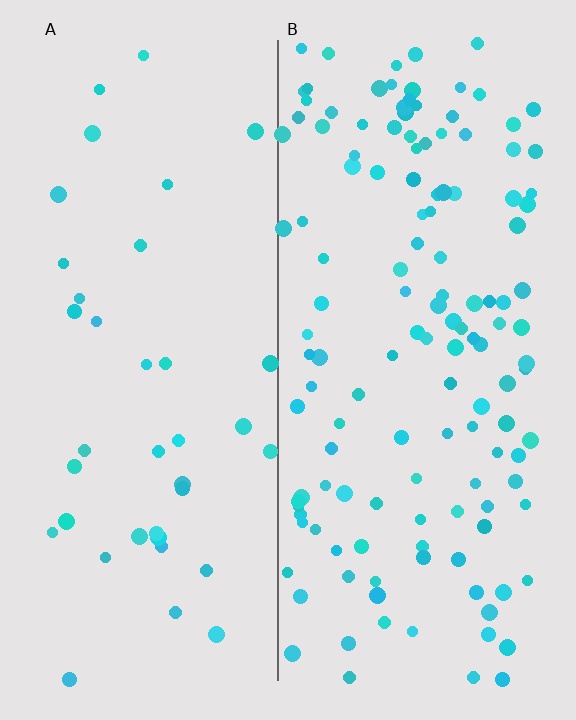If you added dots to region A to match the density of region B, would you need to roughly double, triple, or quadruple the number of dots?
Approximately quadruple.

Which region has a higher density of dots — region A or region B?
B (the right).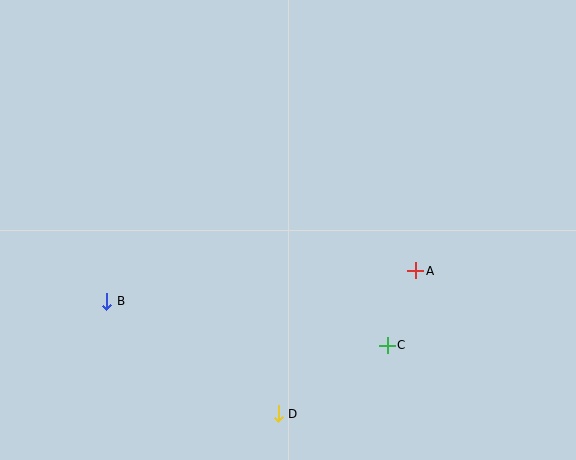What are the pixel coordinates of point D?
Point D is at (278, 414).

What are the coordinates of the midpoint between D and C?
The midpoint between D and C is at (333, 380).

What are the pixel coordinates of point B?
Point B is at (107, 301).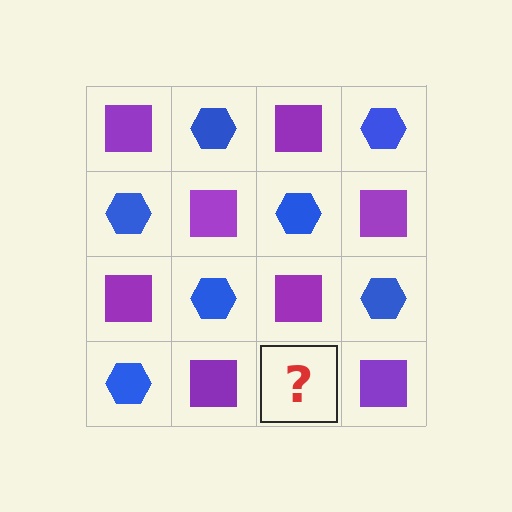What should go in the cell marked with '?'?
The missing cell should contain a blue hexagon.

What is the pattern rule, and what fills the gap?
The rule is that it alternates purple square and blue hexagon in a checkerboard pattern. The gap should be filled with a blue hexagon.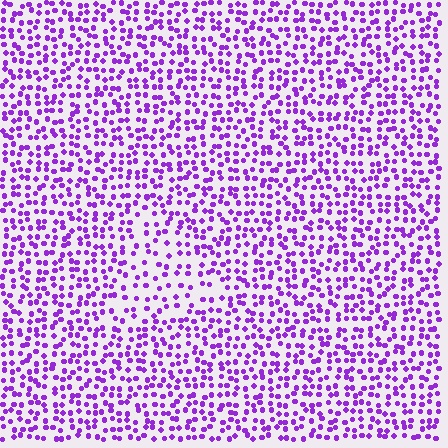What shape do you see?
I see a triangle.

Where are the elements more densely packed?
The elements are more densely packed outside the triangle boundary.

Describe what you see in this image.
The image contains small purple elements arranged at two different densities. A triangle-shaped region is visible where the elements are less densely packed than the surrounding area.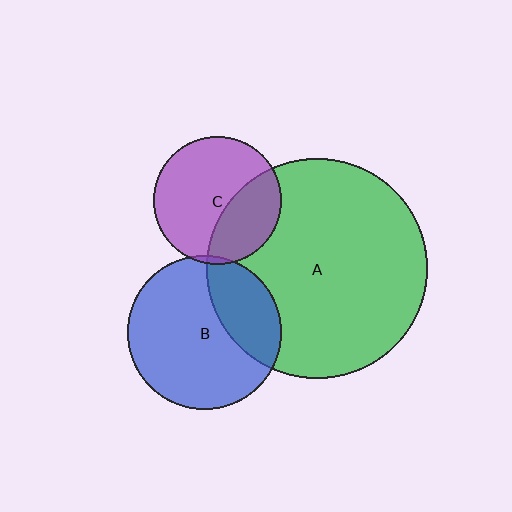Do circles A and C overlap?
Yes.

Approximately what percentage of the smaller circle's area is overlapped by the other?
Approximately 35%.